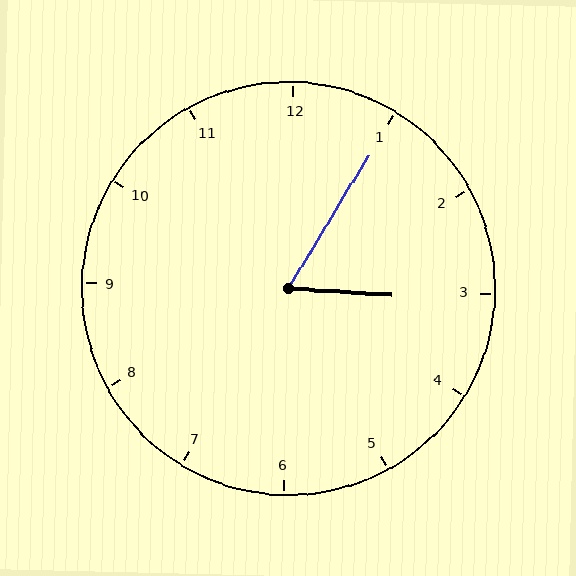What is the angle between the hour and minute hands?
Approximately 62 degrees.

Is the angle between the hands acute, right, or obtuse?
It is acute.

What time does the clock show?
3:05.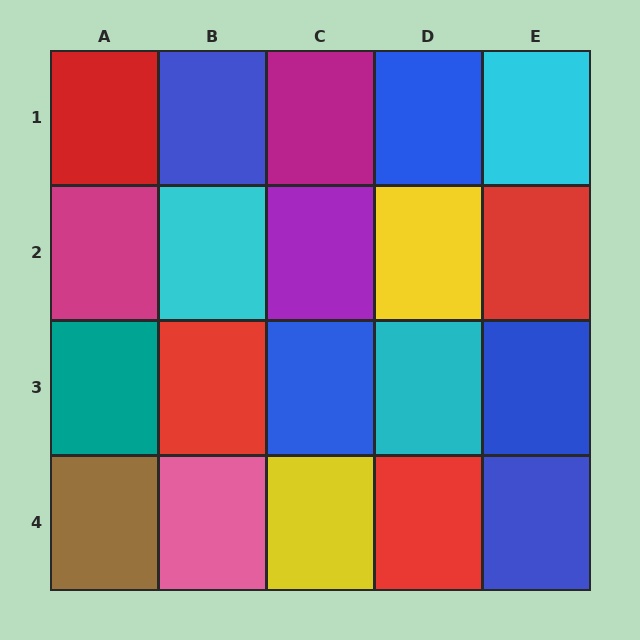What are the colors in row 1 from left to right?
Red, blue, magenta, blue, cyan.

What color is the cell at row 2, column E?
Red.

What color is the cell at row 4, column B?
Pink.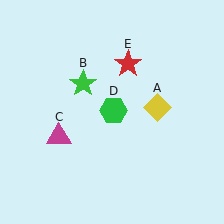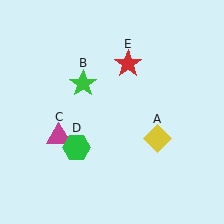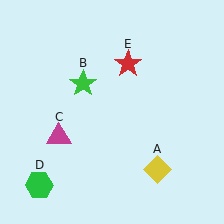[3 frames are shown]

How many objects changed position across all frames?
2 objects changed position: yellow diamond (object A), green hexagon (object D).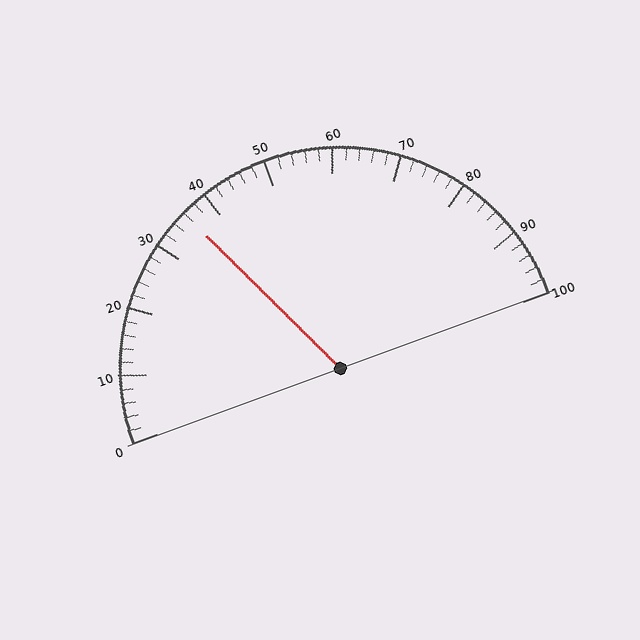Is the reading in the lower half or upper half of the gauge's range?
The reading is in the lower half of the range (0 to 100).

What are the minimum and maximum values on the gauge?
The gauge ranges from 0 to 100.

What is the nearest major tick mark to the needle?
The nearest major tick mark is 40.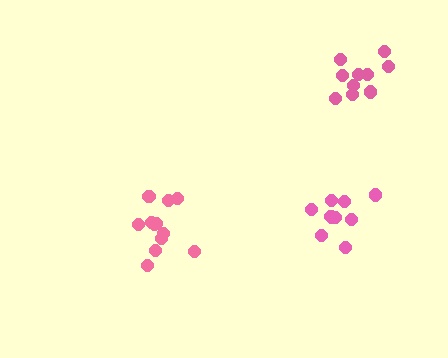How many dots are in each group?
Group 1: 12 dots, Group 2: 10 dots, Group 3: 10 dots (32 total).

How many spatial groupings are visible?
There are 3 spatial groupings.